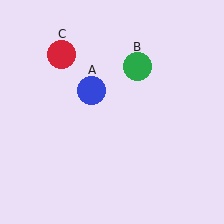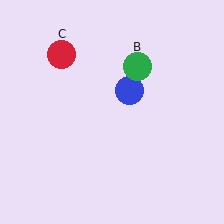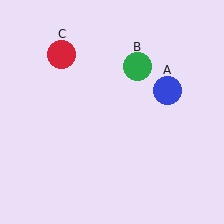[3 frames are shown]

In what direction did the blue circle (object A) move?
The blue circle (object A) moved right.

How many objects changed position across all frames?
1 object changed position: blue circle (object A).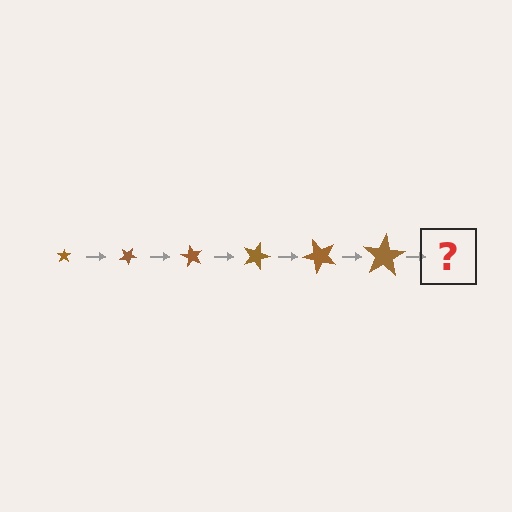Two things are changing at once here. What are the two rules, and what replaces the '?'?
The two rules are that the star grows larger each step and it rotates 30 degrees each step. The '?' should be a star, larger than the previous one and rotated 180 degrees from the start.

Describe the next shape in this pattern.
It should be a star, larger than the previous one and rotated 180 degrees from the start.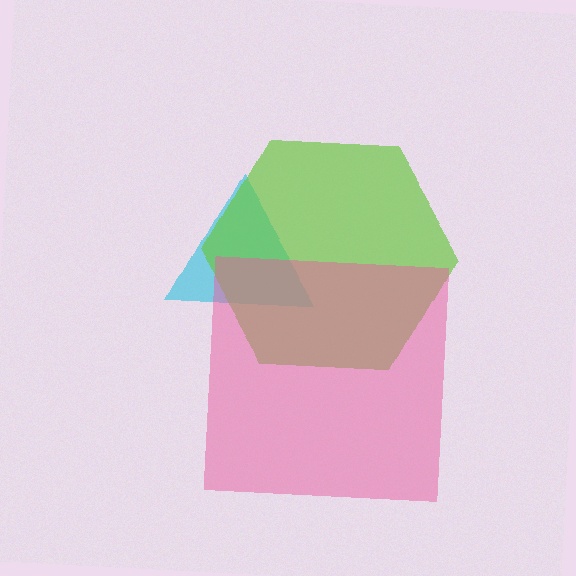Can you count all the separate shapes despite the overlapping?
Yes, there are 3 separate shapes.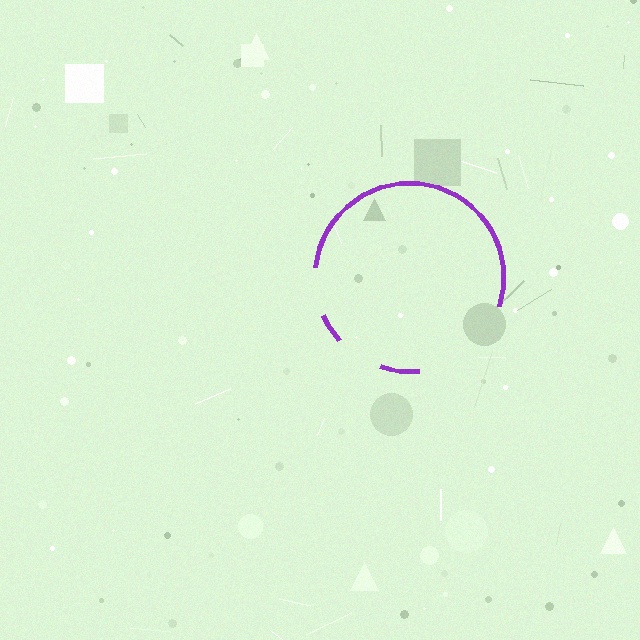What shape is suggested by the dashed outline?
The dashed outline suggests a circle.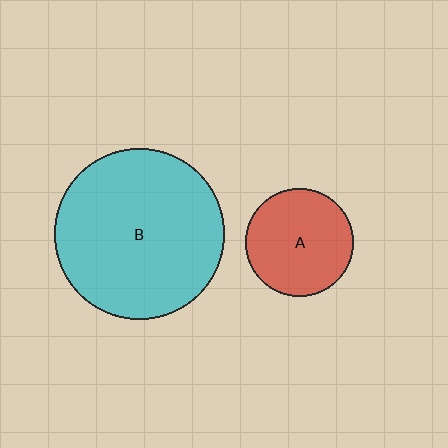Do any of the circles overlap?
No, none of the circles overlap.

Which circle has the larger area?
Circle B (cyan).